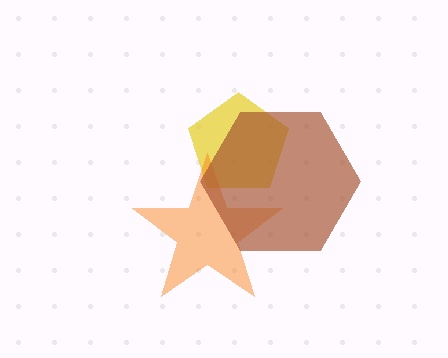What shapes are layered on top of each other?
The layered shapes are: a yellow pentagon, an orange star, a brown hexagon.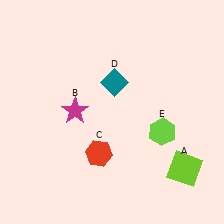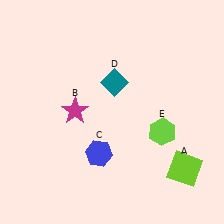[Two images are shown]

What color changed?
The hexagon (C) changed from red in Image 1 to blue in Image 2.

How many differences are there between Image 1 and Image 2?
There is 1 difference between the two images.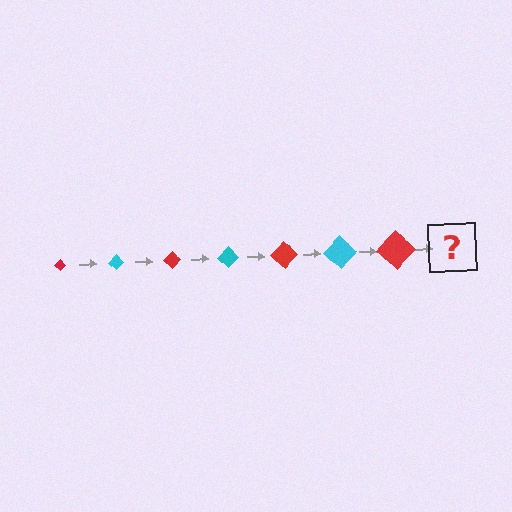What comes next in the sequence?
The next element should be a cyan diamond, larger than the previous one.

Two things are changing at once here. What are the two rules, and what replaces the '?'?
The two rules are that the diamond grows larger each step and the color cycles through red and cyan. The '?' should be a cyan diamond, larger than the previous one.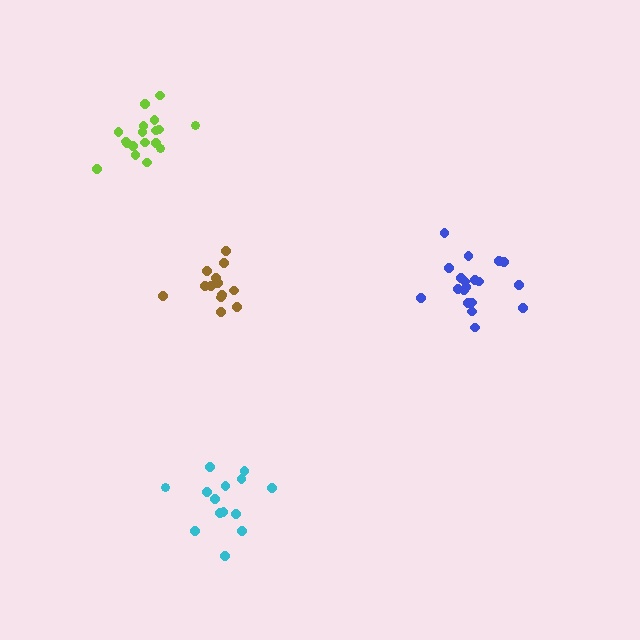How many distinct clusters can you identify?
There are 4 distinct clusters.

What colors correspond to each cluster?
The clusters are colored: cyan, blue, brown, lime.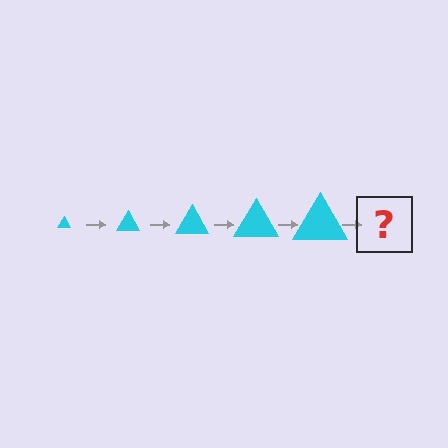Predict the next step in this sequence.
The next step is a cyan triangle, larger than the previous one.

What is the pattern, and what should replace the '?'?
The pattern is that the triangle gets progressively larger each step. The '?' should be a cyan triangle, larger than the previous one.